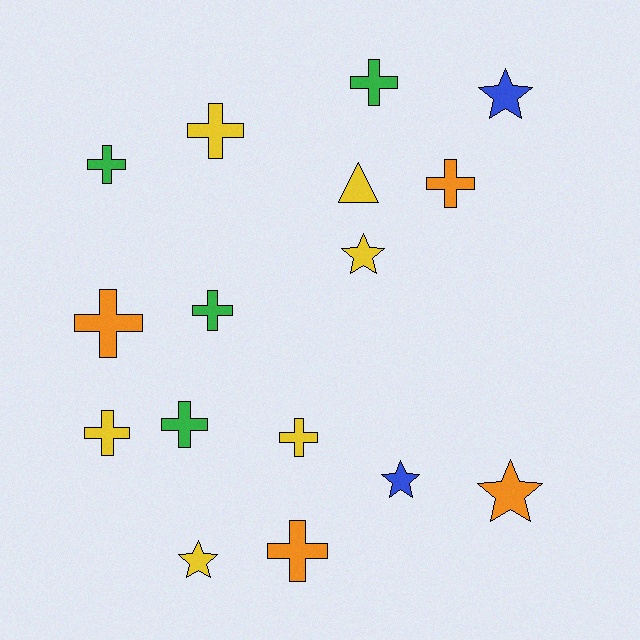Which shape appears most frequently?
Cross, with 10 objects.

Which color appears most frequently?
Yellow, with 6 objects.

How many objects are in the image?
There are 16 objects.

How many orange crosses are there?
There are 3 orange crosses.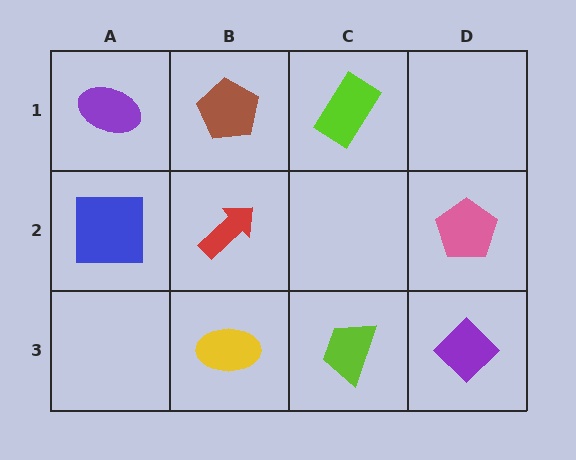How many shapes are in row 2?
3 shapes.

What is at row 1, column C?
A lime rectangle.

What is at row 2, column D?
A pink pentagon.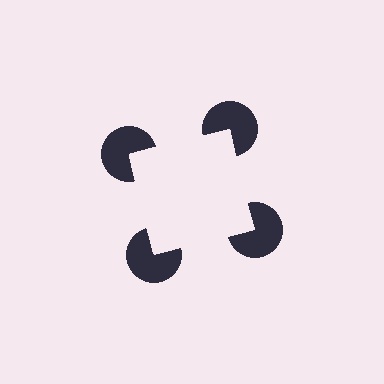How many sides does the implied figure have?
4 sides.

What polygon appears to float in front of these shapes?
An illusory square — its edges are inferred from the aligned wedge cuts in the pac-man discs, not physically drawn.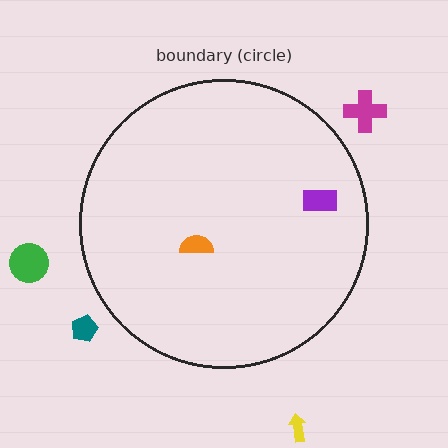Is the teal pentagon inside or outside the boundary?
Outside.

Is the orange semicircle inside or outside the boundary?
Inside.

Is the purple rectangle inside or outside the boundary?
Inside.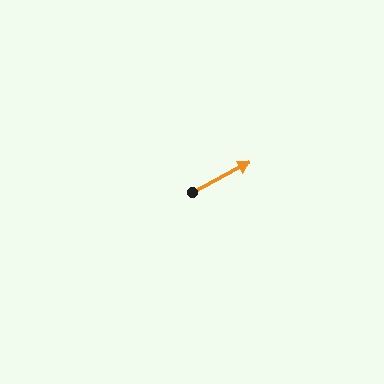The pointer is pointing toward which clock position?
Roughly 2 o'clock.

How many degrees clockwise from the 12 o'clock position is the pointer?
Approximately 63 degrees.